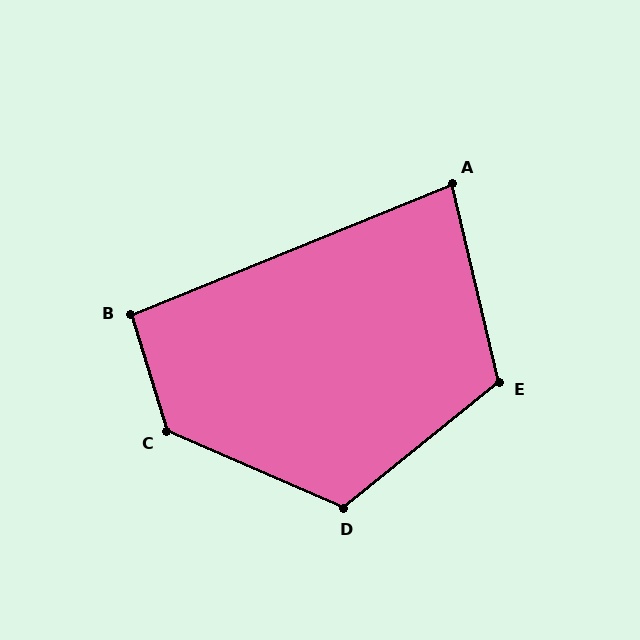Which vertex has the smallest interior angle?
A, at approximately 81 degrees.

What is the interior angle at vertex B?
Approximately 95 degrees (approximately right).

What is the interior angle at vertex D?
Approximately 118 degrees (obtuse).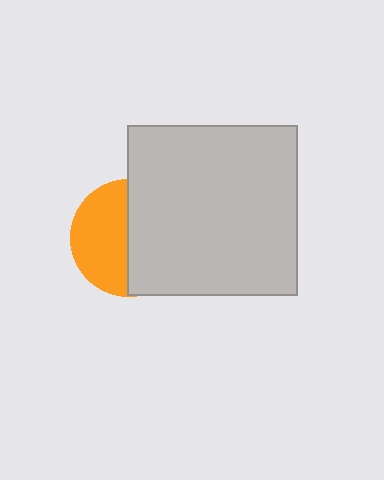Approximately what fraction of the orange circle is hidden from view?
Roughly 51% of the orange circle is hidden behind the light gray square.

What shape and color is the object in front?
The object in front is a light gray square.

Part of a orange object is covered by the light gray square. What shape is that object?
It is a circle.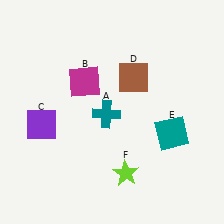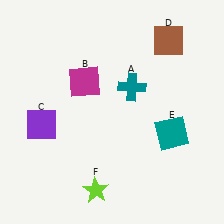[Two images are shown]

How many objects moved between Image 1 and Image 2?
3 objects moved between the two images.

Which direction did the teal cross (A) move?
The teal cross (A) moved up.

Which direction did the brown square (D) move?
The brown square (D) moved up.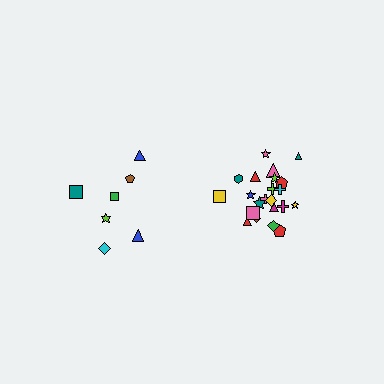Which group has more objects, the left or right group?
The right group.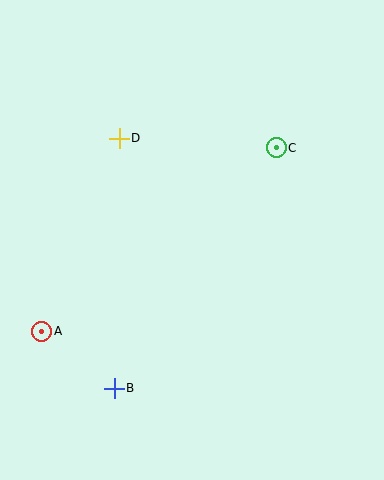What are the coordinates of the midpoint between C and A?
The midpoint between C and A is at (159, 240).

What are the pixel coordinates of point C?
Point C is at (276, 148).